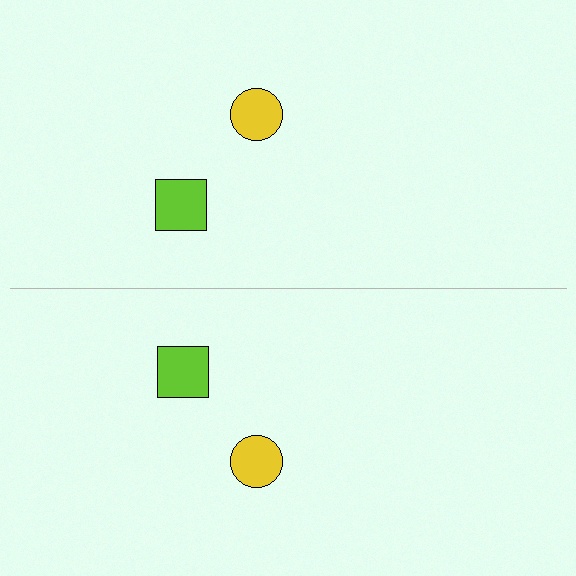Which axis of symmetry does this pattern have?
The pattern has a horizontal axis of symmetry running through the center of the image.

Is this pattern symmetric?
Yes, this pattern has bilateral (reflection) symmetry.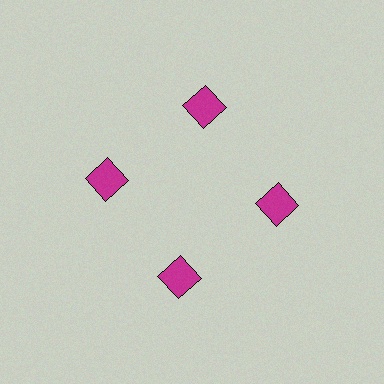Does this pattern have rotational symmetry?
Yes, this pattern has 4-fold rotational symmetry. It looks the same after rotating 90 degrees around the center.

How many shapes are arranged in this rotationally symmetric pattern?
There are 4 shapes, arranged in 4 groups of 1.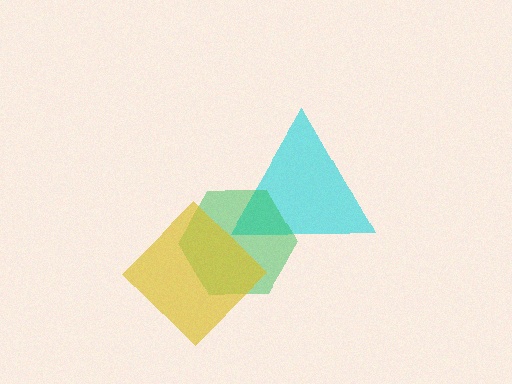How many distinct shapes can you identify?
There are 3 distinct shapes: a cyan triangle, a green hexagon, a yellow diamond.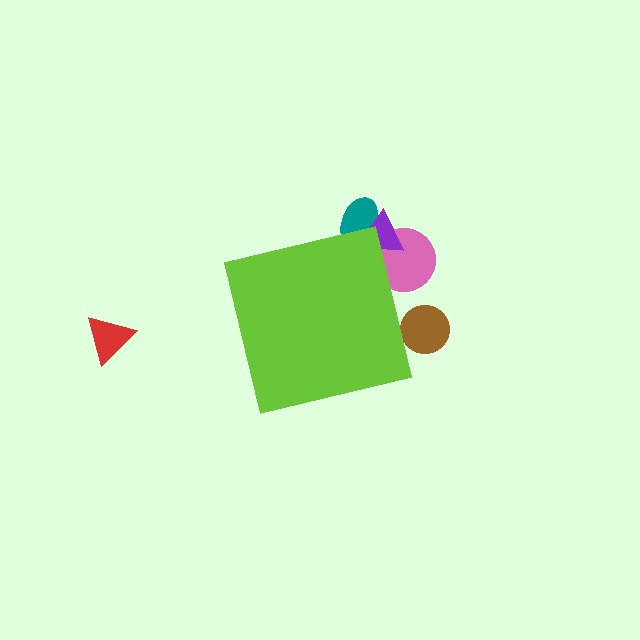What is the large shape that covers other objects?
A lime square.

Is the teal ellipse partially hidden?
Yes, the teal ellipse is partially hidden behind the lime square.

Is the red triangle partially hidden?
No, the red triangle is fully visible.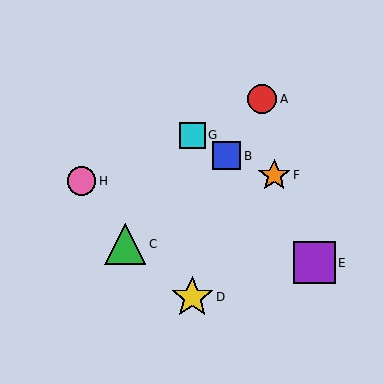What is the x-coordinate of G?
Object G is at x≈192.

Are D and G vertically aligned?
Yes, both are at x≈192.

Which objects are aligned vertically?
Objects D, G are aligned vertically.